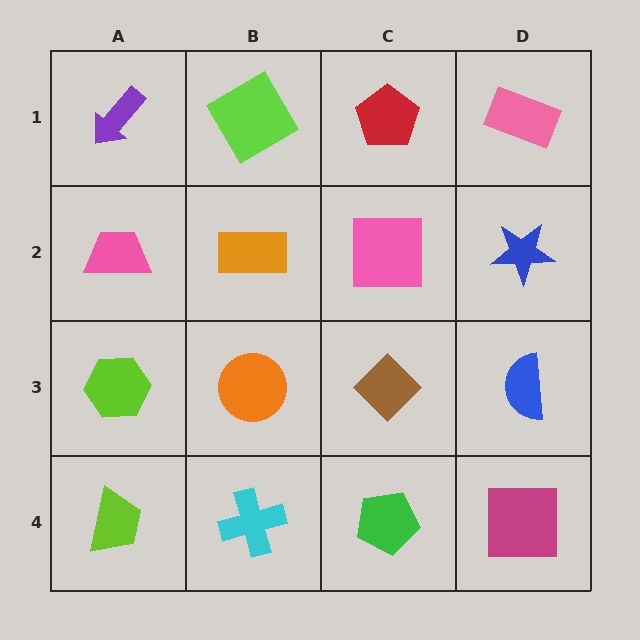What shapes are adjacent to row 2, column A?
A purple arrow (row 1, column A), a lime hexagon (row 3, column A), an orange rectangle (row 2, column B).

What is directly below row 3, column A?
A lime trapezoid.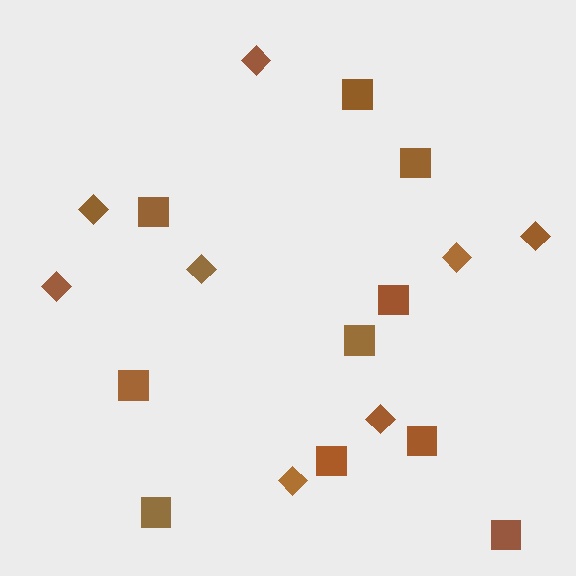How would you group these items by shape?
There are 2 groups: one group of squares (10) and one group of diamonds (8).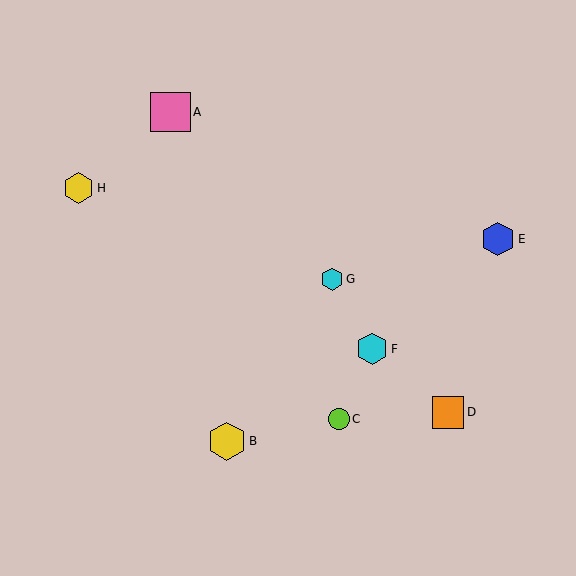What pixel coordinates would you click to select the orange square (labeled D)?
Click at (448, 412) to select the orange square D.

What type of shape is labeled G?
Shape G is a cyan hexagon.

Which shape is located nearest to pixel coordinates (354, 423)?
The lime circle (labeled C) at (339, 419) is nearest to that location.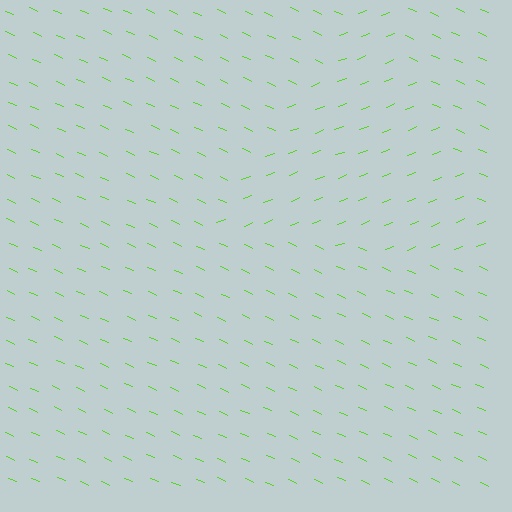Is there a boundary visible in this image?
Yes, there is a texture boundary formed by a change in line orientation.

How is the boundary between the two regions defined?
The boundary is defined purely by a change in line orientation (approximately 45 degrees difference). All lines are the same color and thickness.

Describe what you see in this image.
The image is filled with small lime line segments. A triangle region in the image has lines oriented differently from the surrounding lines, creating a visible texture boundary.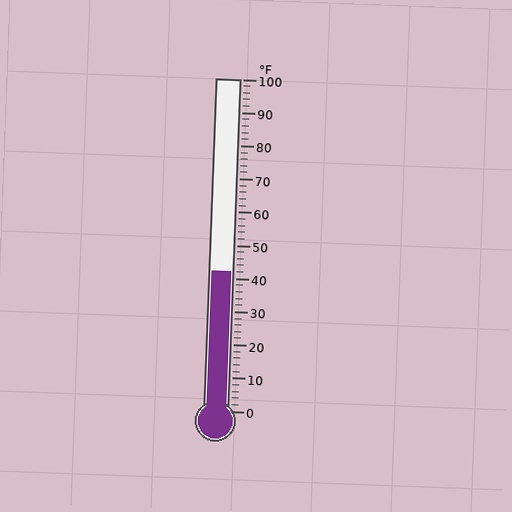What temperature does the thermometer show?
The thermometer shows approximately 42°F.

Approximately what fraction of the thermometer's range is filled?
The thermometer is filled to approximately 40% of its range.